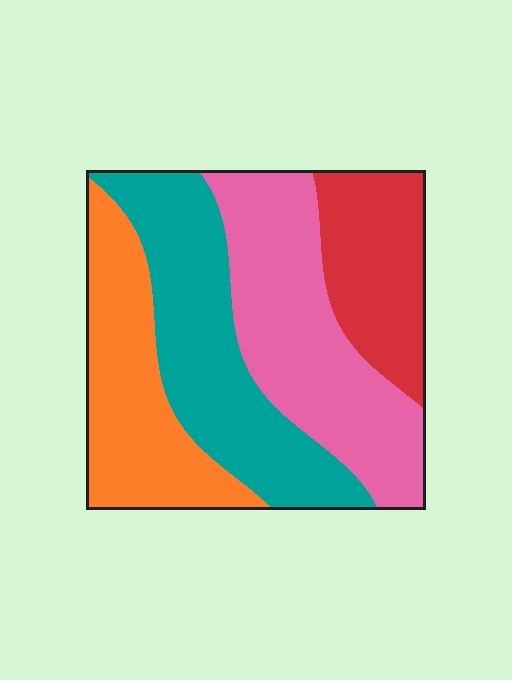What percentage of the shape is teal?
Teal covers roughly 30% of the shape.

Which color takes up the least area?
Red, at roughly 20%.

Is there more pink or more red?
Pink.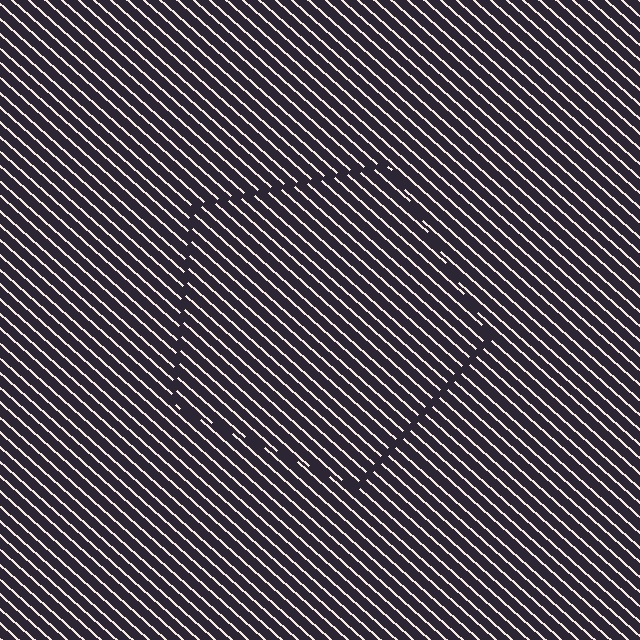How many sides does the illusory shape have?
5 sides — the line-ends trace a pentagon.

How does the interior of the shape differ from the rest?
The interior of the shape contains the same grating, shifted by half a period — the contour is defined by the phase discontinuity where line-ends from the inner and outer gratings abut.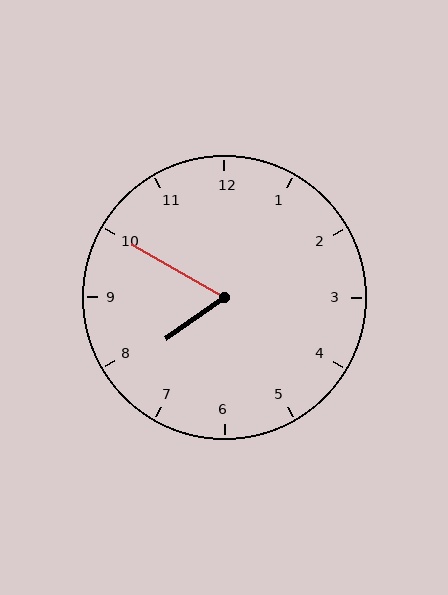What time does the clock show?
7:50.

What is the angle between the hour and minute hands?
Approximately 65 degrees.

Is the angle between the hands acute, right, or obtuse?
It is acute.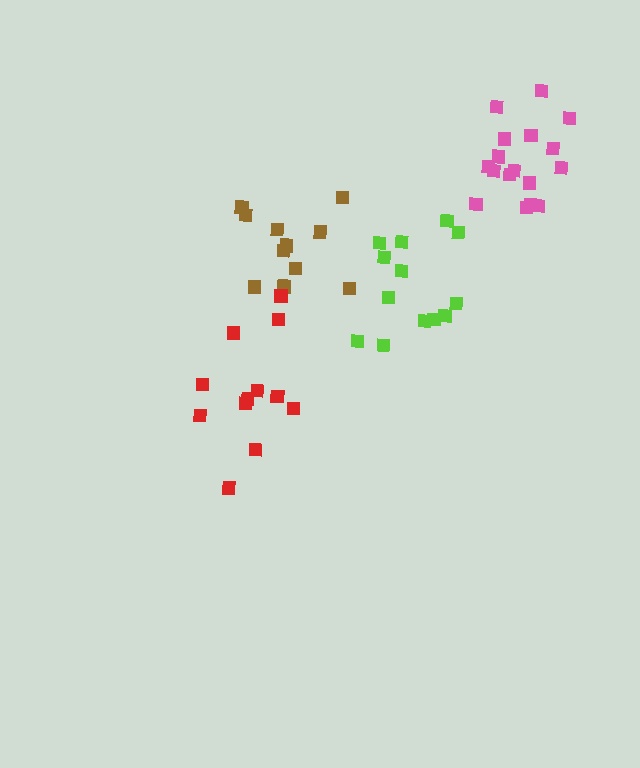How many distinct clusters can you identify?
There are 4 distinct clusters.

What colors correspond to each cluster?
The clusters are colored: lime, brown, pink, red.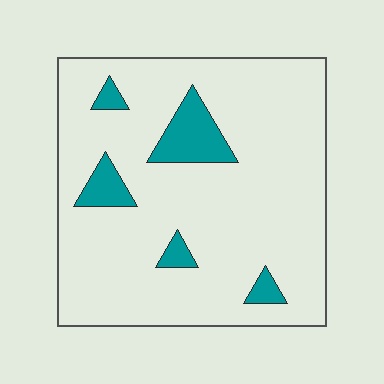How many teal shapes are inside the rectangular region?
5.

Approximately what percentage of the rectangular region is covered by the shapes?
Approximately 10%.